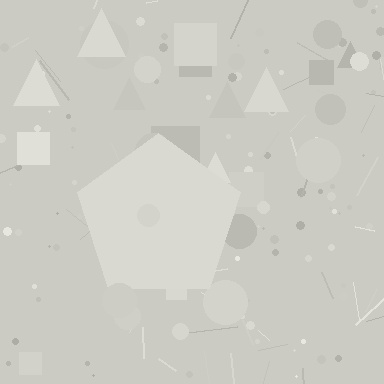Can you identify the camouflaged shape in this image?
The camouflaged shape is a pentagon.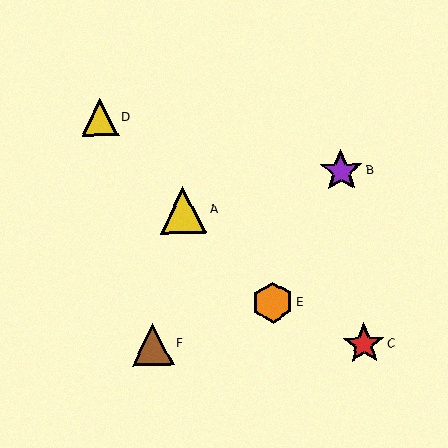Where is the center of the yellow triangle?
The center of the yellow triangle is at (100, 117).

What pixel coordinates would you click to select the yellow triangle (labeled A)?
Click at (183, 210) to select the yellow triangle A.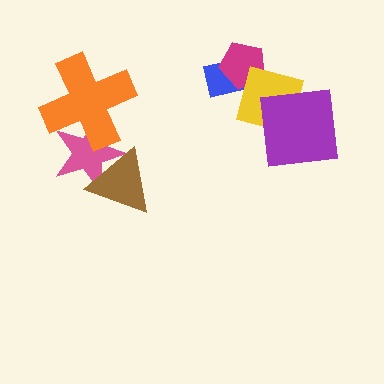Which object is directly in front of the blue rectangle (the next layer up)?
The magenta pentagon is directly in front of the blue rectangle.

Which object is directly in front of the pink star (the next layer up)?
The brown triangle is directly in front of the pink star.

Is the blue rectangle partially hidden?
Yes, it is partially covered by another shape.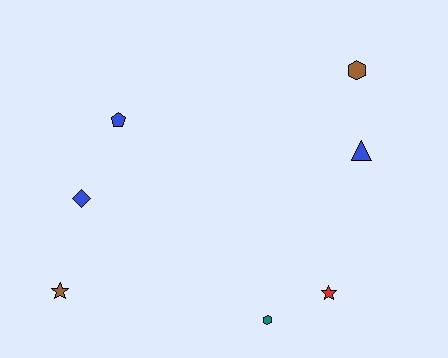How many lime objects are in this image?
There are no lime objects.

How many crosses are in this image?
There are no crosses.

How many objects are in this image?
There are 7 objects.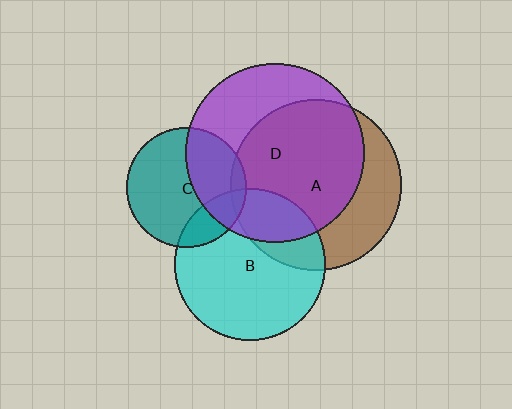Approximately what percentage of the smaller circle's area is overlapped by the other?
Approximately 30%.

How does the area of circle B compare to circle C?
Approximately 1.6 times.